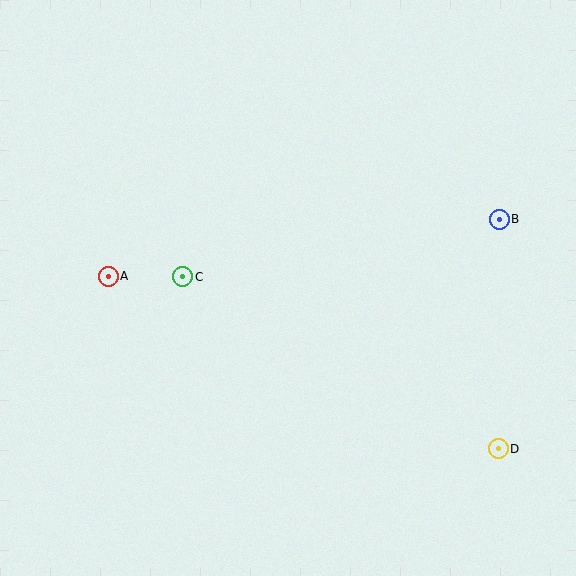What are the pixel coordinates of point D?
Point D is at (498, 449).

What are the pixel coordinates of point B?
Point B is at (499, 219).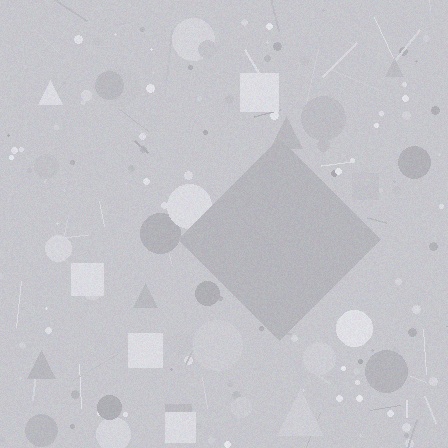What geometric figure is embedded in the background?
A diamond is embedded in the background.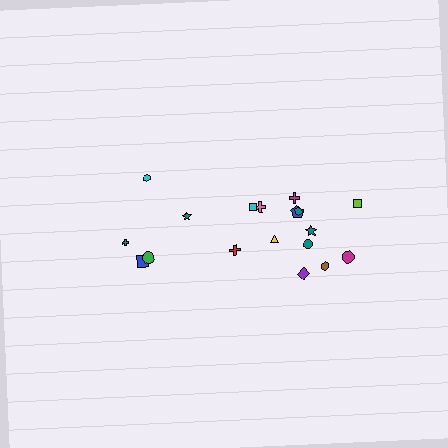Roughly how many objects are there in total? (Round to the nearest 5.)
Roughly 20 objects in total.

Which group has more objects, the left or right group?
The right group.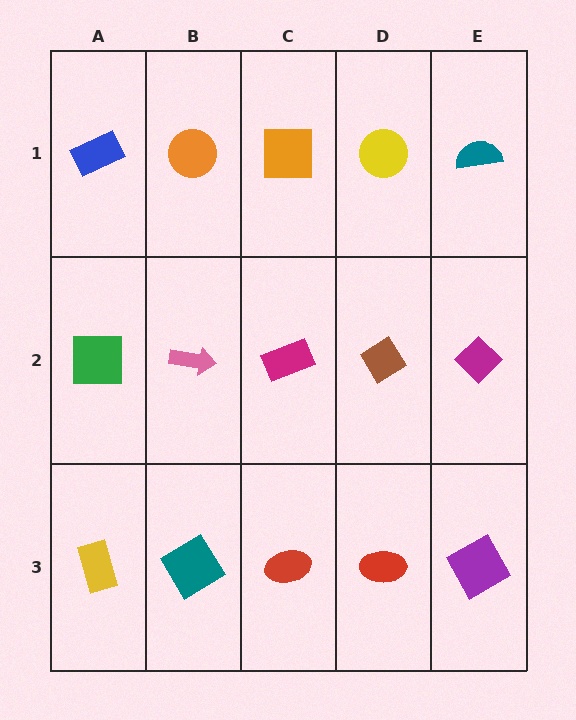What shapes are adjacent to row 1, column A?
A green square (row 2, column A), an orange circle (row 1, column B).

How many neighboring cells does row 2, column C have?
4.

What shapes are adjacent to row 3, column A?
A green square (row 2, column A), a teal diamond (row 3, column B).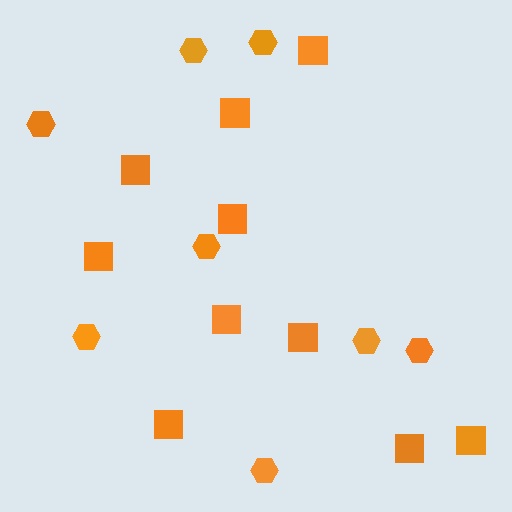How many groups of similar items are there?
There are 2 groups: one group of squares (10) and one group of hexagons (8).